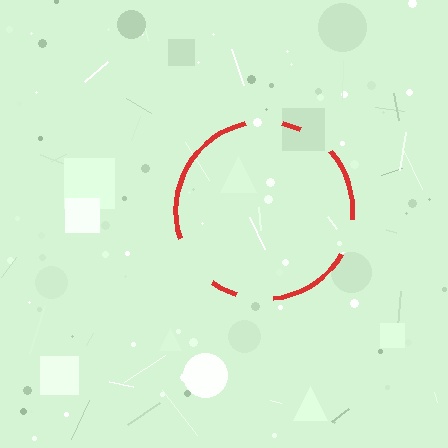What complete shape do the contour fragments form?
The contour fragments form a circle.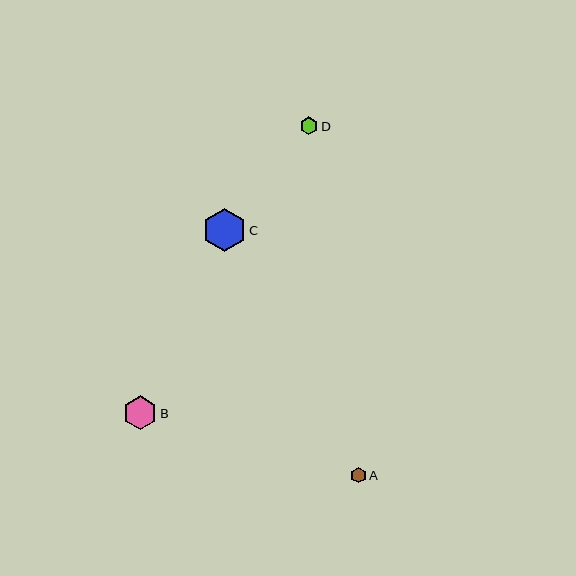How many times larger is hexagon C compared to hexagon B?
Hexagon C is approximately 1.3 times the size of hexagon B.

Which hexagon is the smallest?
Hexagon A is the smallest with a size of approximately 15 pixels.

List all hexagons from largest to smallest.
From largest to smallest: C, B, D, A.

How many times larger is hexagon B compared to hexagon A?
Hexagon B is approximately 2.2 times the size of hexagon A.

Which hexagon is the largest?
Hexagon C is the largest with a size of approximately 44 pixels.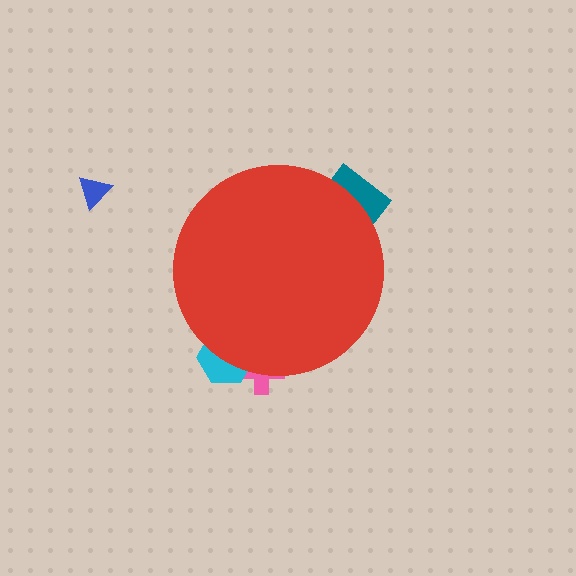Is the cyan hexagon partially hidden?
Yes, the cyan hexagon is partially hidden behind the red circle.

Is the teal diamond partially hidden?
Yes, the teal diamond is partially hidden behind the red circle.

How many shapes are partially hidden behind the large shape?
3 shapes are partially hidden.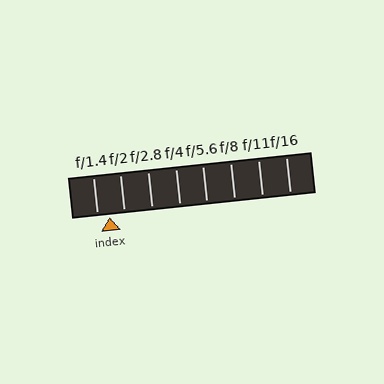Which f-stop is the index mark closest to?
The index mark is closest to f/1.4.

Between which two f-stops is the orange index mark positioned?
The index mark is between f/1.4 and f/2.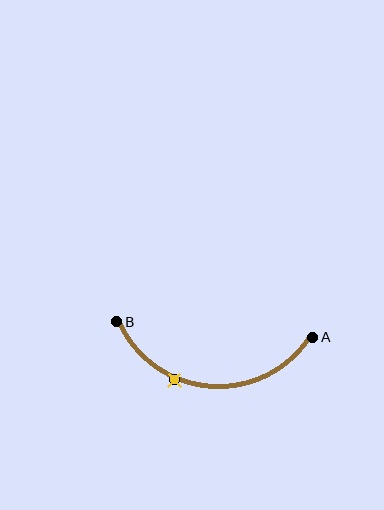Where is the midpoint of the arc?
The arc midpoint is the point on the curve farthest from the straight line joining A and B. It sits below that line.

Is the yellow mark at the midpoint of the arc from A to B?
No. The yellow mark lies on the arc but is closer to endpoint B. The arc midpoint would be at the point on the curve equidistant along the arc from both A and B.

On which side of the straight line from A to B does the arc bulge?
The arc bulges below the straight line connecting A and B.